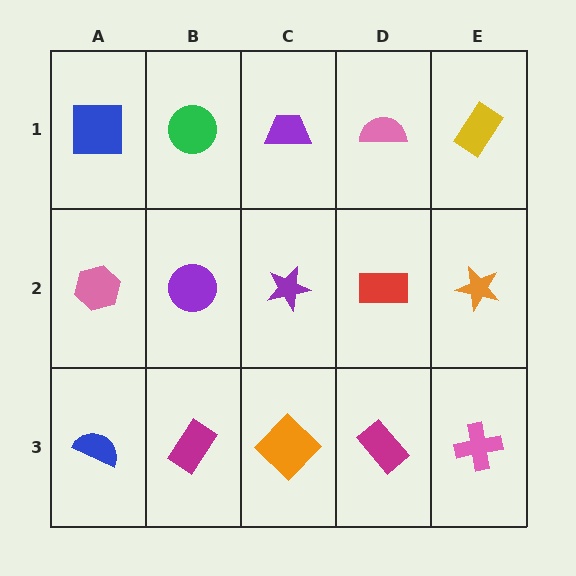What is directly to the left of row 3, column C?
A magenta rectangle.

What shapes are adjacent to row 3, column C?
A purple star (row 2, column C), a magenta rectangle (row 3, column B), a magenta rectangle (row 3, column D).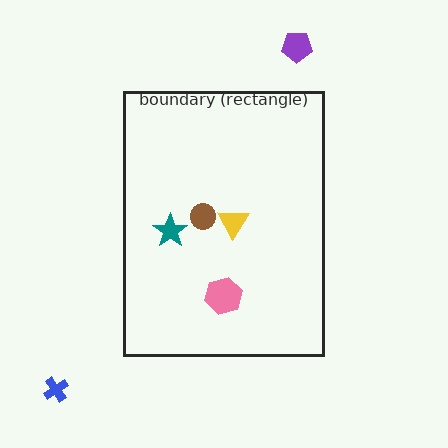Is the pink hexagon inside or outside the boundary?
Inside.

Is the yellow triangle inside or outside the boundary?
Inside.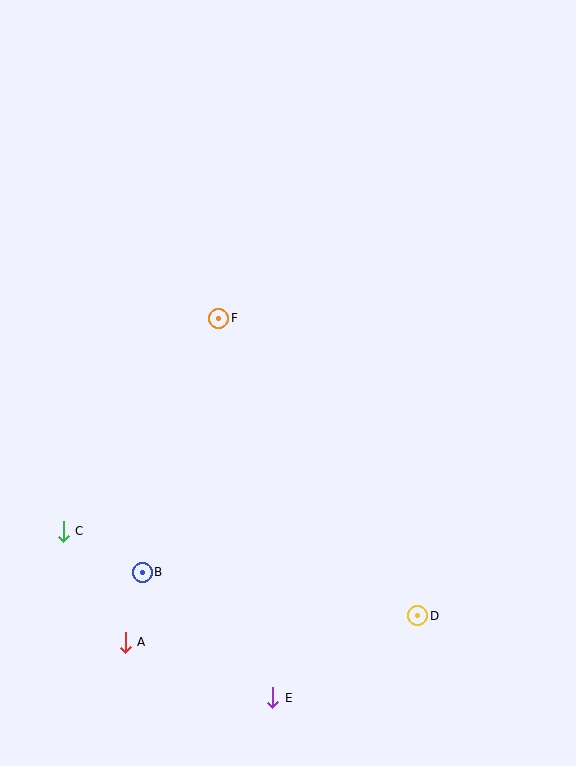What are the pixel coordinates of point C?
Point C is at (63, 531).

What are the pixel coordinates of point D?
Point D is at (418, 616).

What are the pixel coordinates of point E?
Point E is at (273, 698).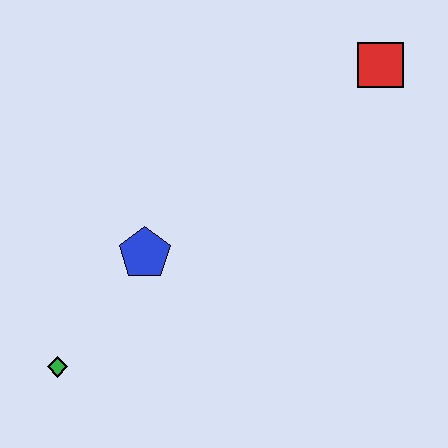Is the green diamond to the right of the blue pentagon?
No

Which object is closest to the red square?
The blue pentagon is closest to the red square.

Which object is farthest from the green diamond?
The red square is farthest from the green diamond.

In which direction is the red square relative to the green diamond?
The red square is to the right of the green diamond.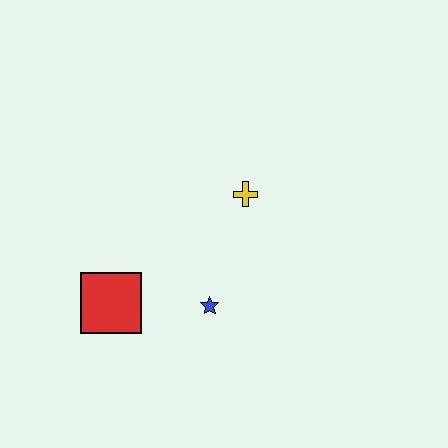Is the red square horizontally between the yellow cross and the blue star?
No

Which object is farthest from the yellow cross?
The red square is farthest from the yellow cross.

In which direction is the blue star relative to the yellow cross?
The blue star is below the yellow cross.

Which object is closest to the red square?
The blue star is closest to the red square.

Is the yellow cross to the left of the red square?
No